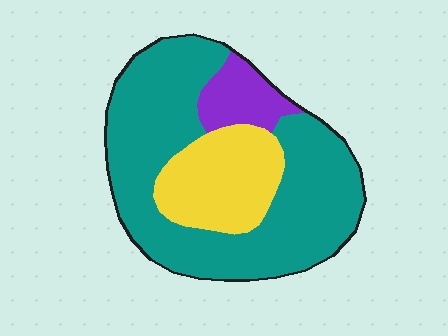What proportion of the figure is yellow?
Yellow covers around 25% of the figure.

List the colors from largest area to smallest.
From largest to smallest: teal, yellow, purple.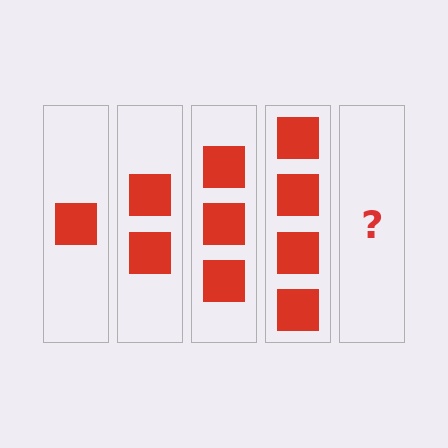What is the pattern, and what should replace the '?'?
The pattern is that each step adds one more square. The '?' should be 5 squares.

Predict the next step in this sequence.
The next step is 5 squares.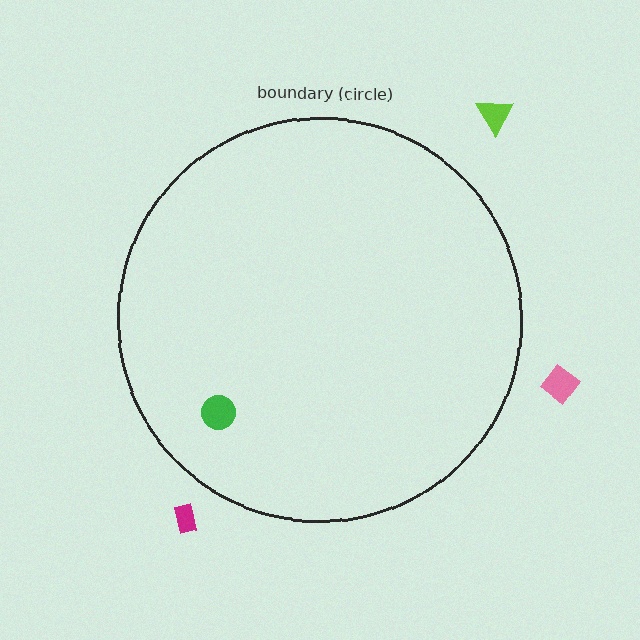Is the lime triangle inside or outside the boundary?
Outside.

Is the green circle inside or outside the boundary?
Inside.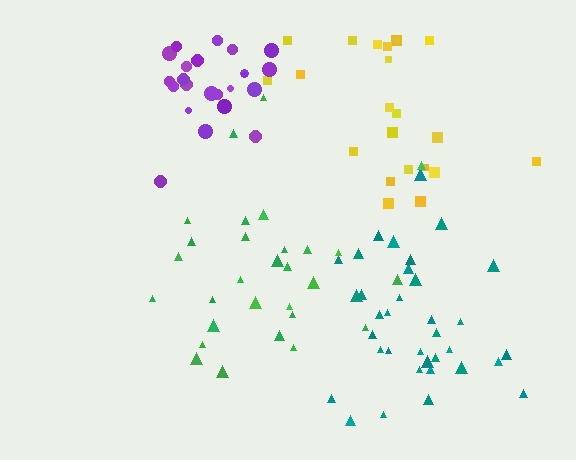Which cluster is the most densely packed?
Purple.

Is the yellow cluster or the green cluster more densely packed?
Green.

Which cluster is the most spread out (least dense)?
Yellow.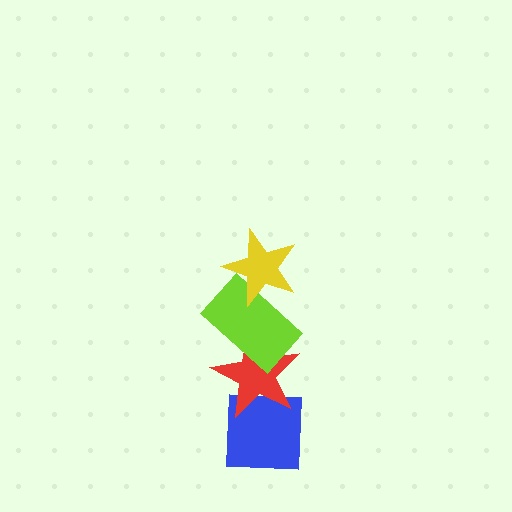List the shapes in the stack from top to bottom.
From top to bottom: the yellow star, the lime rectangle, the red star, the blue square.